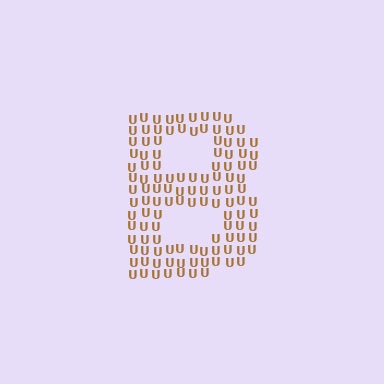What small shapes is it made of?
It is made of small letter U's.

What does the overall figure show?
The overall figure shows the letter B.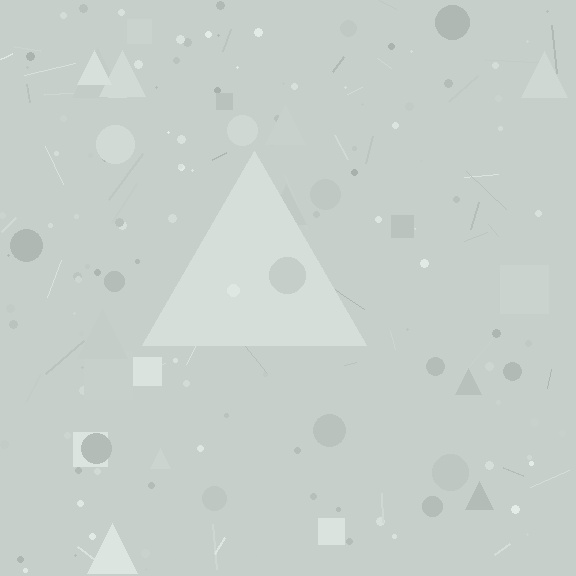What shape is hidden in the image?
A triangle is hidden in the image.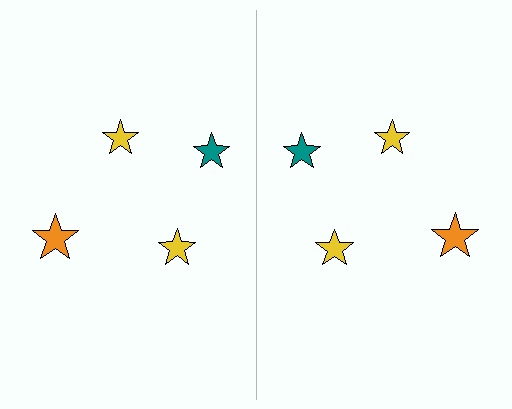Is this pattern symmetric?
Yes, this pattern has bilateral (reflection) symmetry.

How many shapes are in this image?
There are 8 shapes in this image.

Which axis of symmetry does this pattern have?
The pattern has a vertical axis of symmetry running through the center of the image.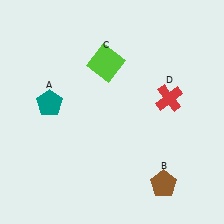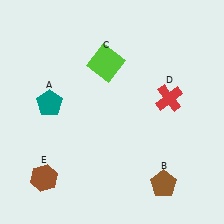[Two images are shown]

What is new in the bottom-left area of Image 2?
A brown hexagon (E) was added in the bottom-left area of Image 2.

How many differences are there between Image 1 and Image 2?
There is 1 difference between the two images.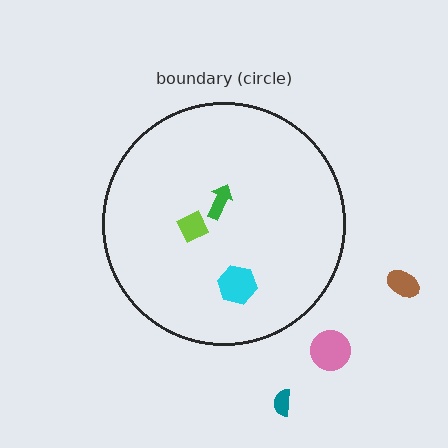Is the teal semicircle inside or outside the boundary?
Outside.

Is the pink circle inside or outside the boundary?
Outside.